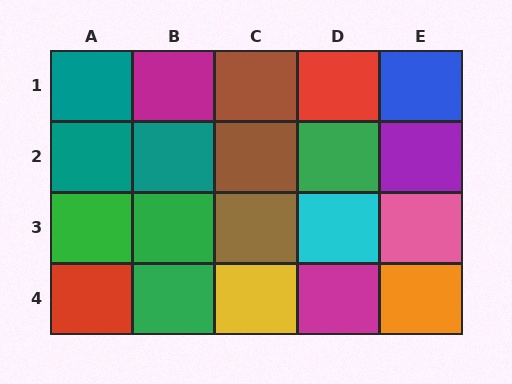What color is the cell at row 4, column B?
Green.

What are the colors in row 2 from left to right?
Teal, teal, brown, green, purple.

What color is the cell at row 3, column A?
Green.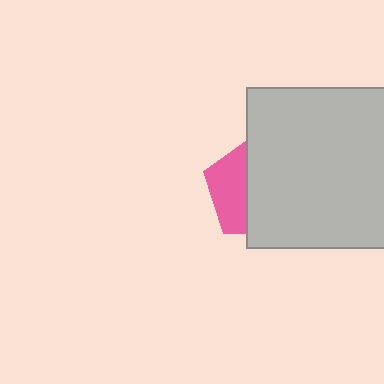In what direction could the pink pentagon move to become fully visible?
The pink pentagon could move left. That would shift it out from behind the light gray rectangle entirely.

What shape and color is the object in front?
The object in front is a light gray rectangle.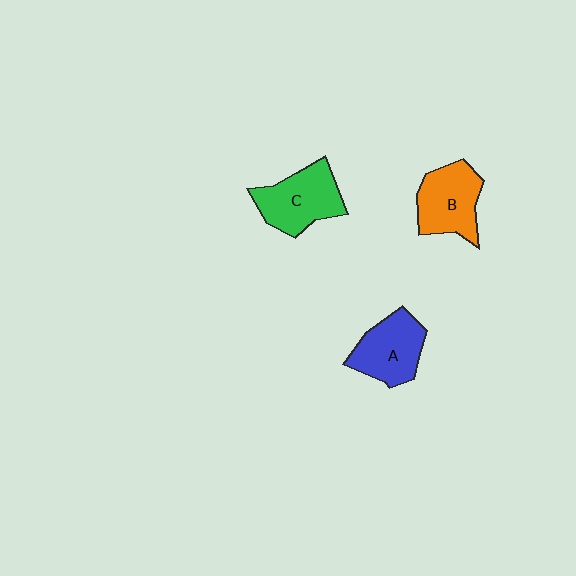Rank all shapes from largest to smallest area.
From largest to smallest: C (green), B (orange), A (blue).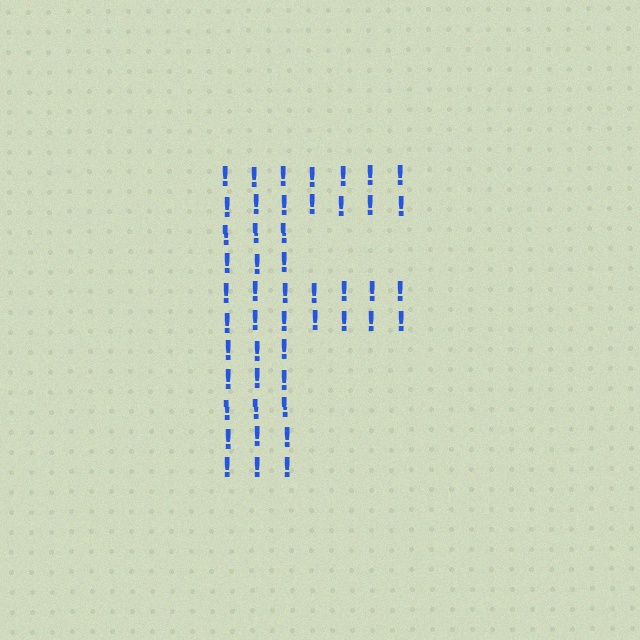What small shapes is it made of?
It is made of small exclamation marks.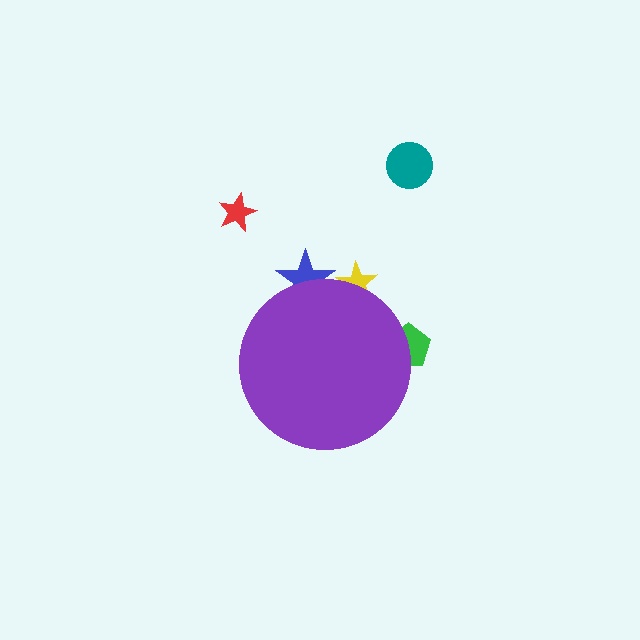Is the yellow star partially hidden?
Yes, the yellow star is partially hidden behind the purple circle.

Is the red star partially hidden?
No, the red star is fully visible.